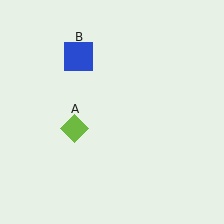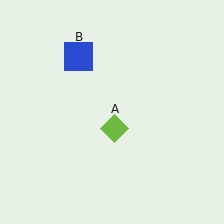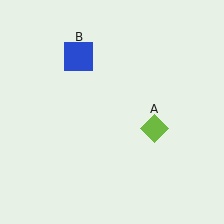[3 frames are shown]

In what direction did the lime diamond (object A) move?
The lime diamond (object A) moved right.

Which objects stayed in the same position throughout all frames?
Blue square (object B) remained stationary.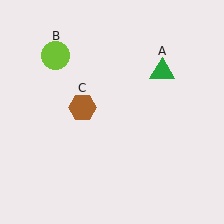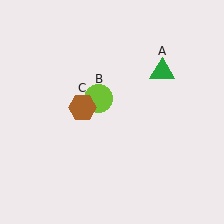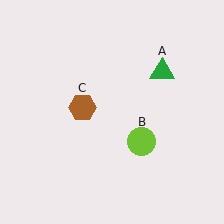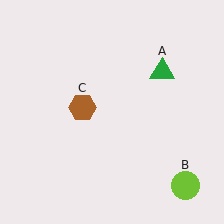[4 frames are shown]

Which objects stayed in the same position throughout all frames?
Green triangle (object A) and brown hexagon (object C) remained stationary.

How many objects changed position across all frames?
1 object changed position: lime circle (object B).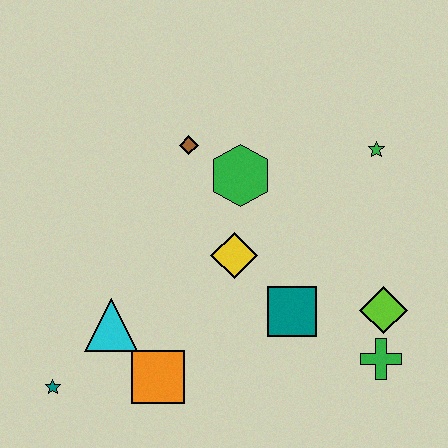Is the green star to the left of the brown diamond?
No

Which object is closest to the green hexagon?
The brown diamond is closest to the green hexagon.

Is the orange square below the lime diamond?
Yes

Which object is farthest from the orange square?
The green star is farthest from the orange square.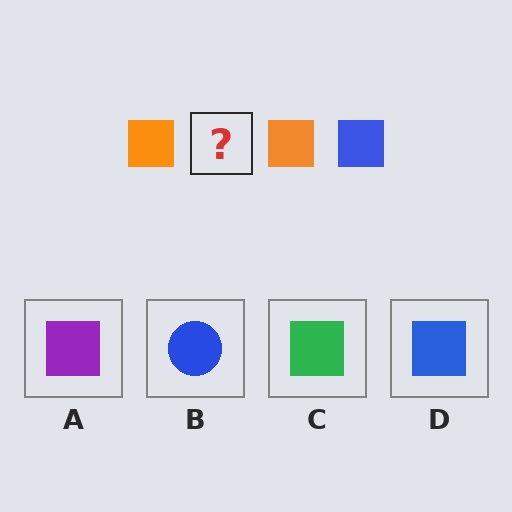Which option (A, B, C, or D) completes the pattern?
D.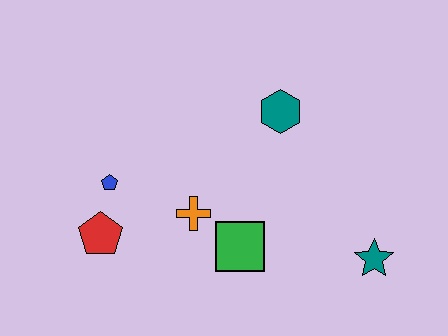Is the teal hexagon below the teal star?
No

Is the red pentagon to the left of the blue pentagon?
Yes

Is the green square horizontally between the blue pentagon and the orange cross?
No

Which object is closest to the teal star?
The green square is closest to the teal star.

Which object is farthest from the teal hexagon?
The red pentagon is farthest from the teal hexagon.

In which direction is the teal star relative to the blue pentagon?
The teal star is to the right of the blue pentagon.